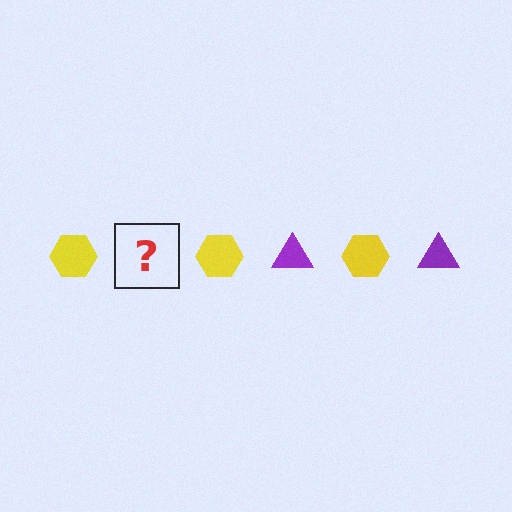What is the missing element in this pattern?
The missing element is a purple triangle.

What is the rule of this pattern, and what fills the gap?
The rule is that the pattern alternates between yellow hexagon and purple triangle. The gap should be filled with a purple triangle.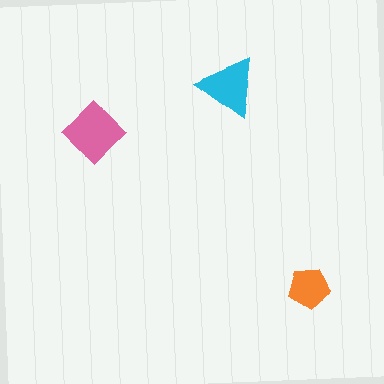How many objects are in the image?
There are 3 objects in the image.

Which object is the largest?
The pink diamond.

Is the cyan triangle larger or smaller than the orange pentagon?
Larger.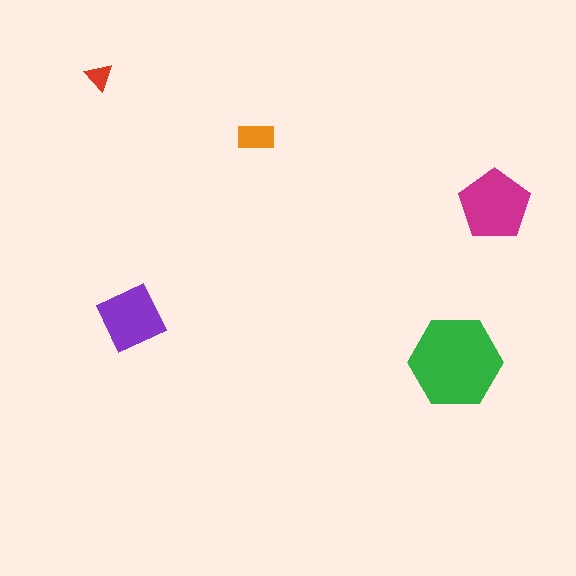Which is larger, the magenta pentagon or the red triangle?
The magenta pentagon.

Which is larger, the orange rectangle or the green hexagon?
The green hexagon.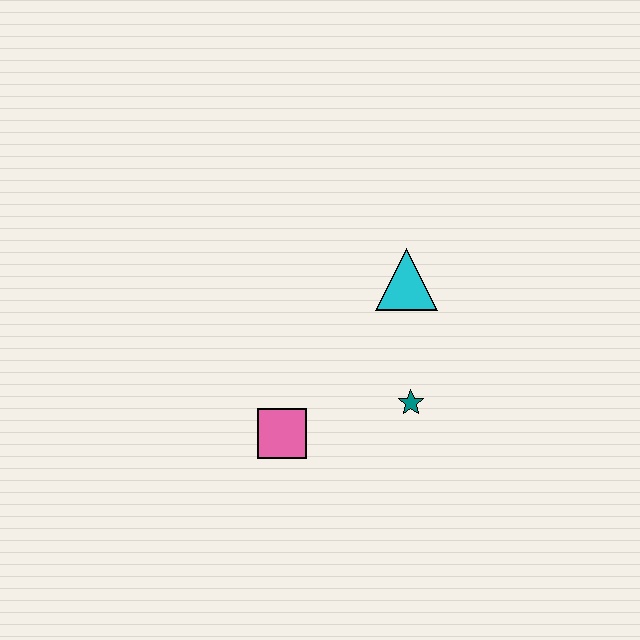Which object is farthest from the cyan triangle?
The pink square is farthest from the cyan triangle.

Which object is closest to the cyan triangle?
The teal star is closest to the cyan triangle.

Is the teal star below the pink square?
No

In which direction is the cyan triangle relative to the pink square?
The cyan triangle is above the pink square.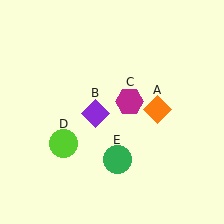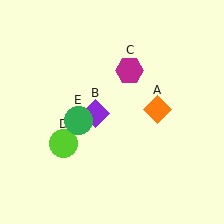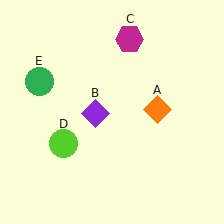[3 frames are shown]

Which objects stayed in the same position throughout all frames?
Orange diamond (object A) and purple diamond (object B) and lime circle (object D) remained stationary.